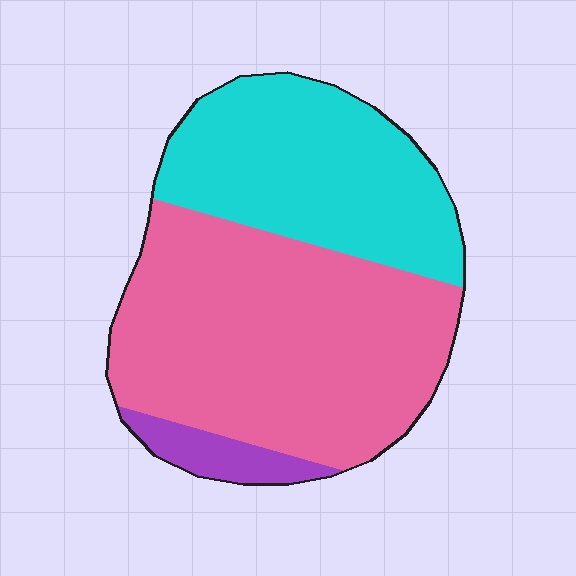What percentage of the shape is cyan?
Cyan covers roughly 35% of the shape.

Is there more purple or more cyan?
Cyan.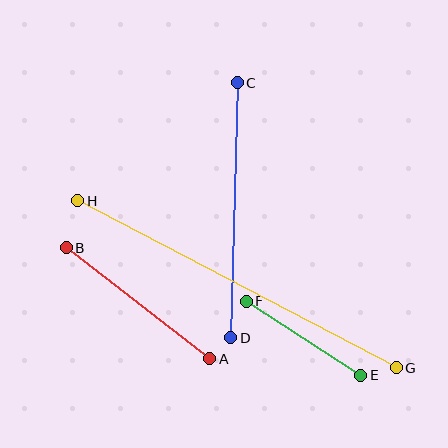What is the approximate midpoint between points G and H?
The midpoint is at approximately (237, 284) pixels.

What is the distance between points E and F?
The distance is approximately 136 pixels.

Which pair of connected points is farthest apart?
Points G and H are farthest apart.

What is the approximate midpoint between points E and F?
The midpoint is at approximately (304, 338) pixels.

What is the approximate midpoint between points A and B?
The midpoint is at approximately (138, 303) pixels.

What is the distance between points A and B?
The distance is approximately 182 pixels.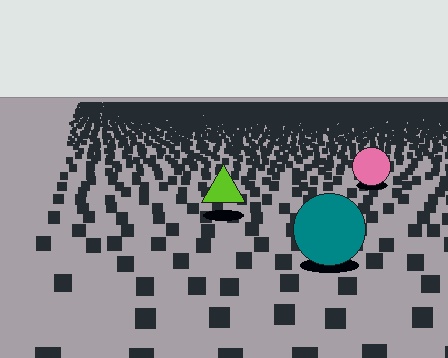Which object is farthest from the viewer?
The pink circle is farthest from the viewer. It appears smaller and the ground texture around it is denser.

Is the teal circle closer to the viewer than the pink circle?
Yes. The teal circle is closer — you can tell from the texture gradient: the ground texture is coarser near it.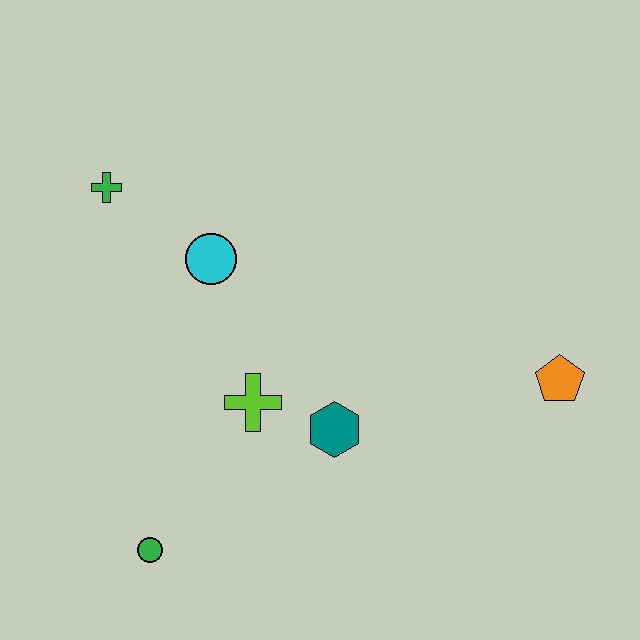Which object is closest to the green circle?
The lime cross is closest to the green circle.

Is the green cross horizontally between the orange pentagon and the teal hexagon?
No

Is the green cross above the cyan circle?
Yes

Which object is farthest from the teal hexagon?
The green cross is farthest from the teal hexagon.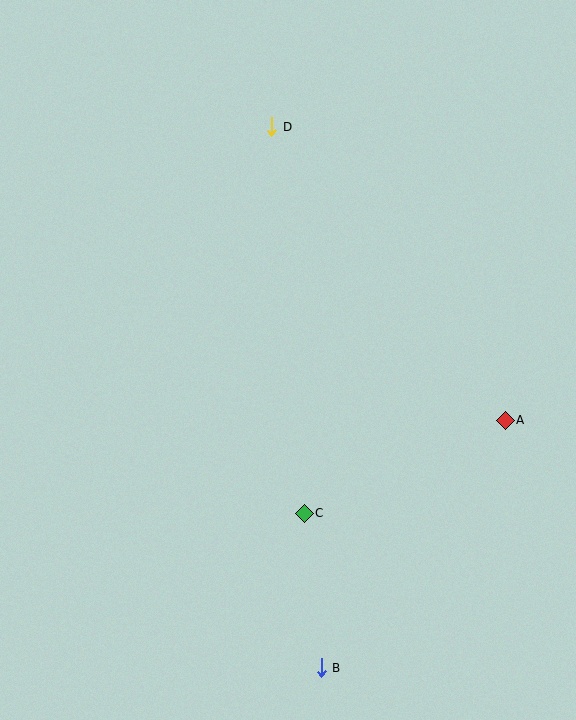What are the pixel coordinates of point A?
Point A is at (505, 420).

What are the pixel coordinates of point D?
Point D is at (272, 127).